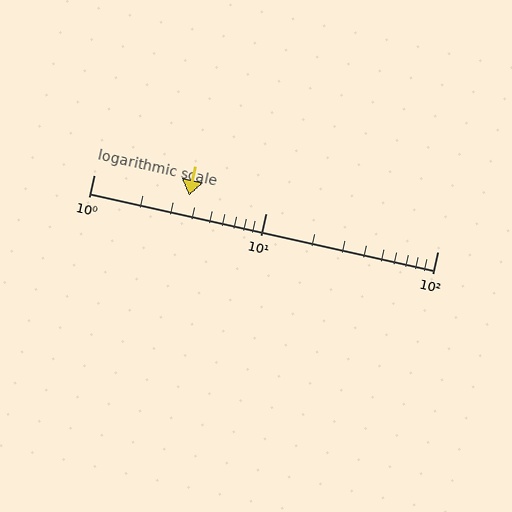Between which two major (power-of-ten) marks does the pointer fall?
The pointer is between 1 and 10.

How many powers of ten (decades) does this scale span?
The scale spans 2 decades, from 1 to 100.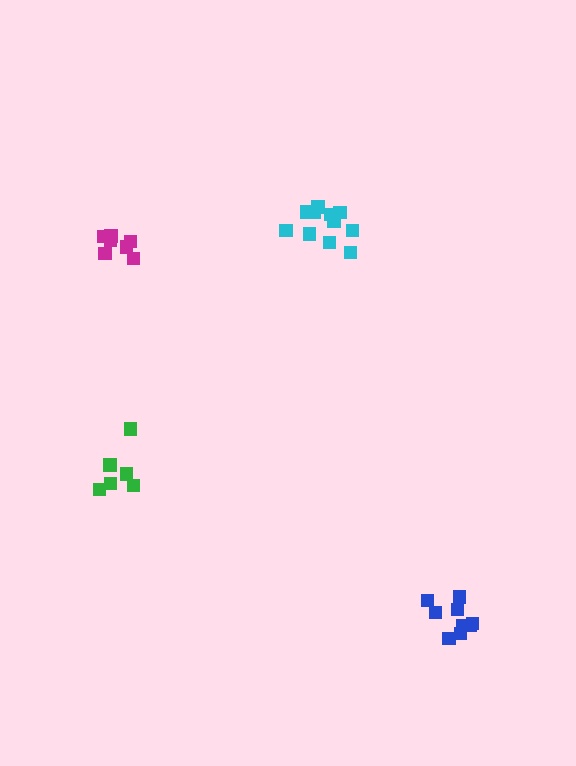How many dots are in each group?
Group 1: 11 dots, Group 2: 9 dots, Group 3: 7 dots, Group 4: 7 dots (34 total).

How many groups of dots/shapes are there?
There are 4 groups.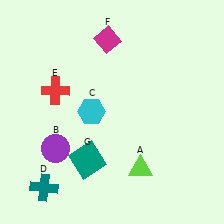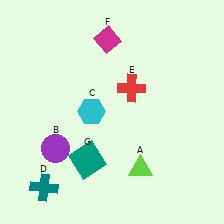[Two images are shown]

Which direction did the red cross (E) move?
The red cross (E) moved right.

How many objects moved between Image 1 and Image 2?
1 object moved between the two images.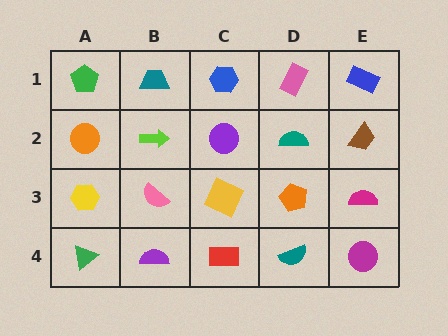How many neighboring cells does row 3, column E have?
3.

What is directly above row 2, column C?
A blue hexagon.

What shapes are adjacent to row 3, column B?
A lime arrow (row 2, column B), a purple semicircle (row 4, column B), a yellow hexagon (row 3, column A), a yellow square (row 3, column C).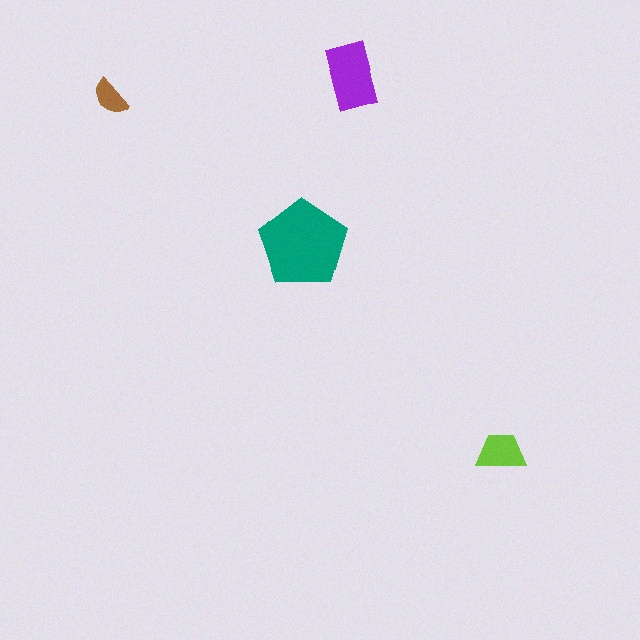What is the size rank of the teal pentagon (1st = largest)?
1st.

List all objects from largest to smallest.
The teal pentagon, the purple rectangle, the lime trapezoid, the brown semicircle.